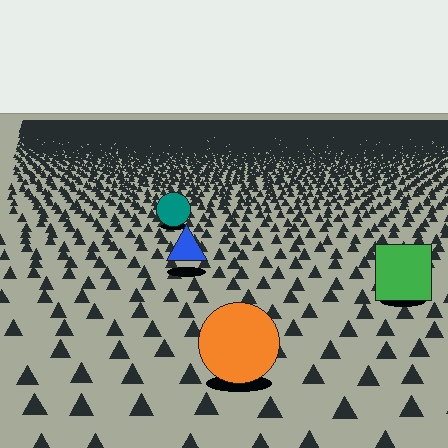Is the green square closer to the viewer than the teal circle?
Yes. The green square is closer — you can tell from the texture gradient: the ground texture is coarser near it.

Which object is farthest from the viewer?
The teal circle is farthest from the viewer. It appears smaller and the ground texture around it is denser.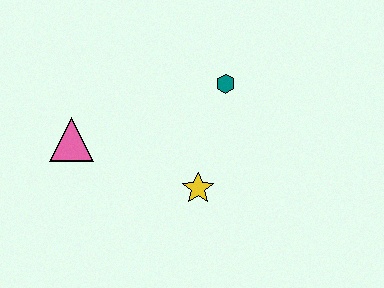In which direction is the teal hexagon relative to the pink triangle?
The teal hexagon is to the right of the pink triangle.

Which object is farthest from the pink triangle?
The teal hexagon is farthest from the pink triangle.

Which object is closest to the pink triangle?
The yellow star is closest to the pink triangle.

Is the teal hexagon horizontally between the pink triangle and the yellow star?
No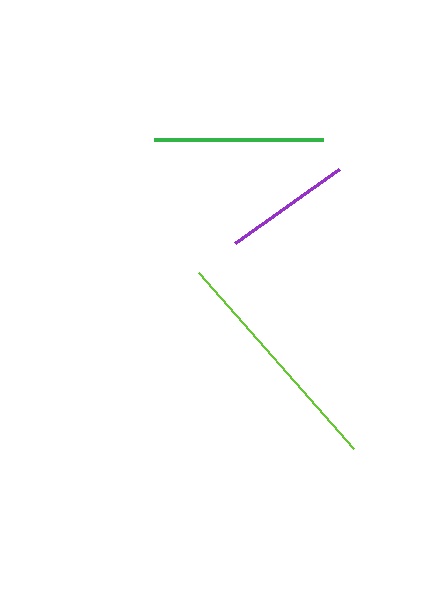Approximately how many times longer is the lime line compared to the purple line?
The lime line is approximately 1.8 times the length of the purple line.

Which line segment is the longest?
The lime line is the longest at approximately 235 pixels.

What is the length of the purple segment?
The purple segment is approximately 128 pixels long.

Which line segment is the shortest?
The purple line is the shortest at approximately 128 pixels.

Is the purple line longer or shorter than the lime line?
The lime line is longer than the purple line.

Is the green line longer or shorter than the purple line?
The green line is longer than the purple line.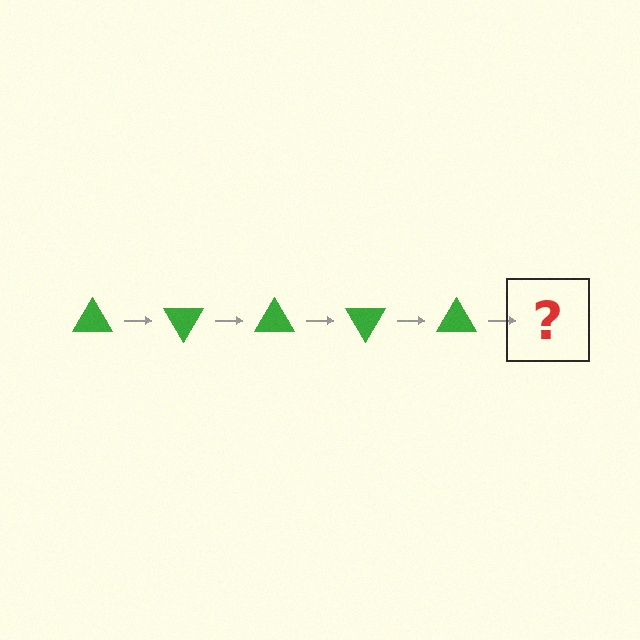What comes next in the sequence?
The next element should be a green triangle rotated 300 degrees.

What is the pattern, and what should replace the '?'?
The pattern is that the triangle rotates 60 degrees each step. The '?' should be a green triangle rotated 300 degrees.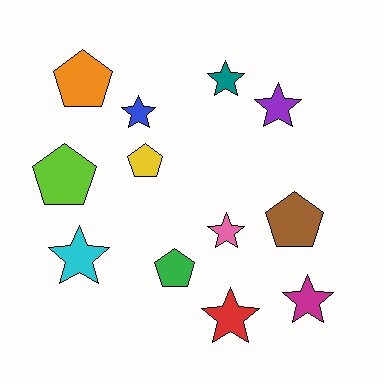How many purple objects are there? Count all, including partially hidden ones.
There is 1 purple object.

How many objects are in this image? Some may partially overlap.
There are 12 objects.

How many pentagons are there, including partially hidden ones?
There are 5 pentagons.